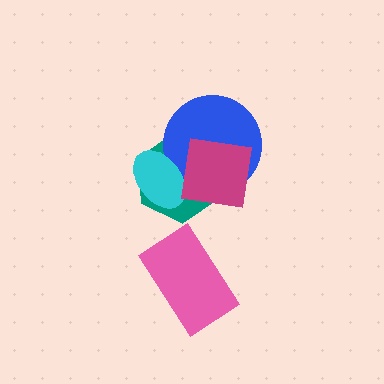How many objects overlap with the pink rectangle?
0 objects overlap with the pink rectangle.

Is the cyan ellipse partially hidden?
Yes, it is partially covered by another shape.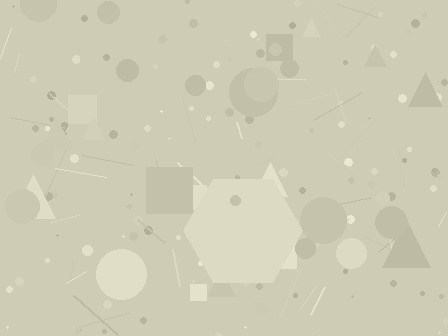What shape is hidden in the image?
A hexagon is hidden in the image.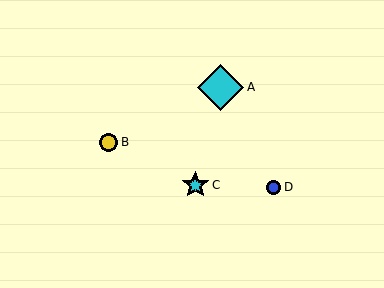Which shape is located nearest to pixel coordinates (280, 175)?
The blue circle (labeled D) at (274, 187) is nearest to that location.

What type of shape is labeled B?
Shape B is a yellow circle.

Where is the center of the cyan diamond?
The center of the cyan diamond is at (221, 87).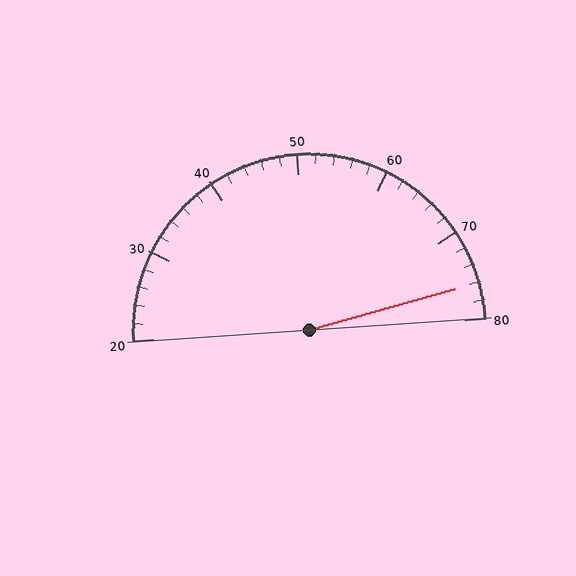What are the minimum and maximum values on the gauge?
The gauge ranges from 20 to 80.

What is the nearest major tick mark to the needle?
The nearest major tick mark is 80.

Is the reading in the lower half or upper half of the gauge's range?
The reading is in the upper half of the range (20 to 80).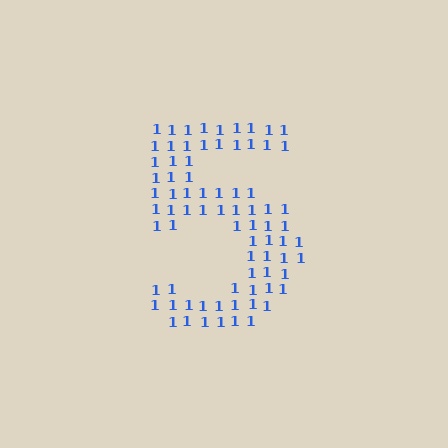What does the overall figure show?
The overall figure shows the digit 5.